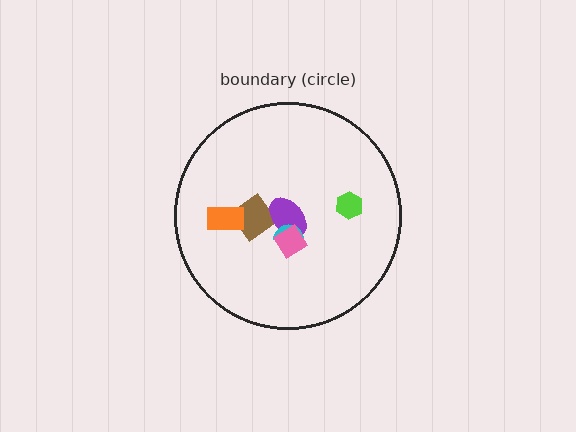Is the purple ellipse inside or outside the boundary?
Inside.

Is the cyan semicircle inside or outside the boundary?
Inside.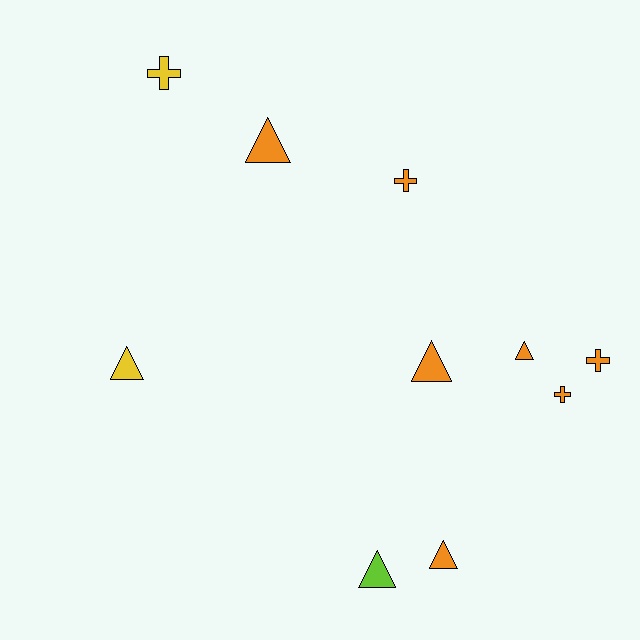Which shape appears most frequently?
Triangle, with 6 objects.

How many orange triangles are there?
There are 4 orange triangles.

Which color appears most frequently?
Orange, with 7 objects.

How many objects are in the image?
There are 10 objects.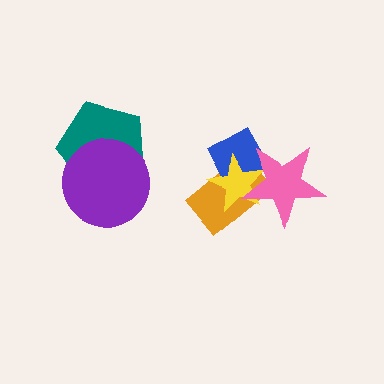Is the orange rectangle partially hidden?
Yes, it is partially covered by another shape.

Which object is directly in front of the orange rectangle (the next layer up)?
The blue diamond is directly in front of the orange rectangle.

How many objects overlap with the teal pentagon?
1 object overlaps with the teal pentagon.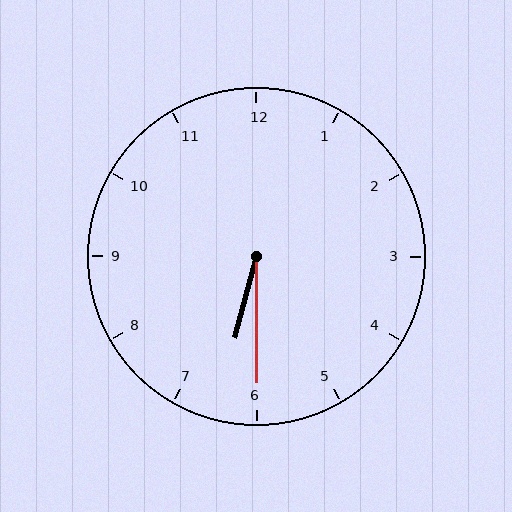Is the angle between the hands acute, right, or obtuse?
It is acute.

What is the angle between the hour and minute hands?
Approximately 15 degrees.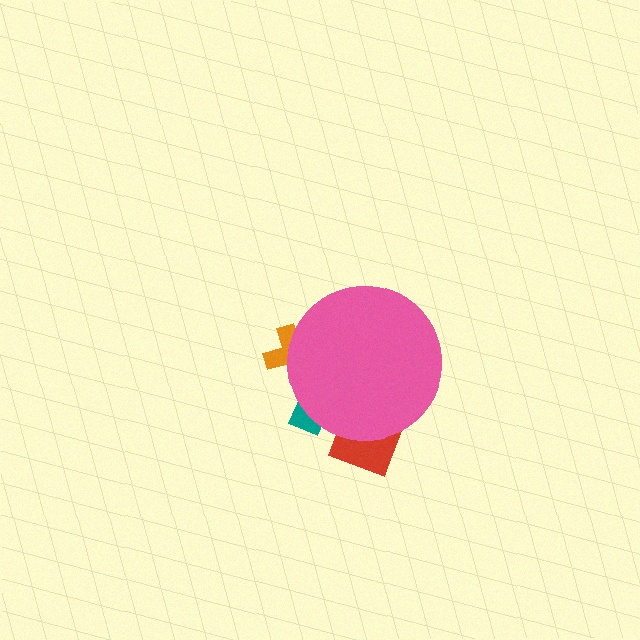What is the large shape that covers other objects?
A pink circle.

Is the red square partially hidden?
Yes, the red square is partially hidden behind the pink circle.